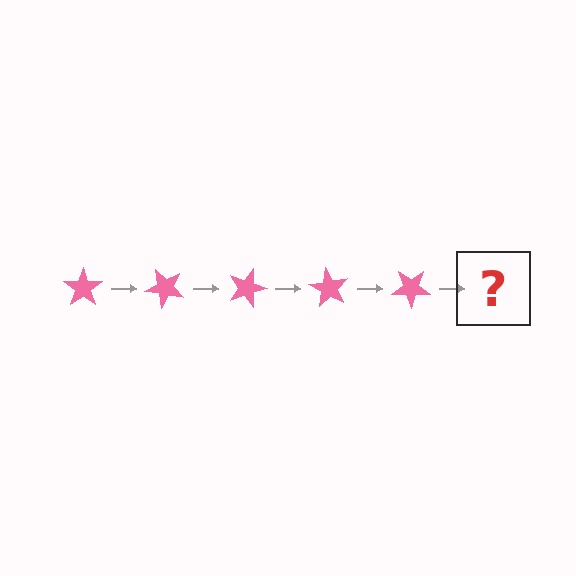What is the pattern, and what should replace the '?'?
The pattern is that the star rotates 45 degrees each step. The '?' should be a pink star rotated 225 degrees.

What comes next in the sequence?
The next element should be a pink star rotated 225 degrees.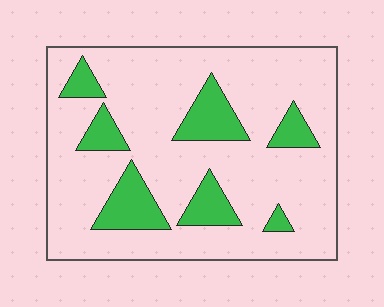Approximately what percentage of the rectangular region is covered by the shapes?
Approximately 20%.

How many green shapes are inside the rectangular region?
7.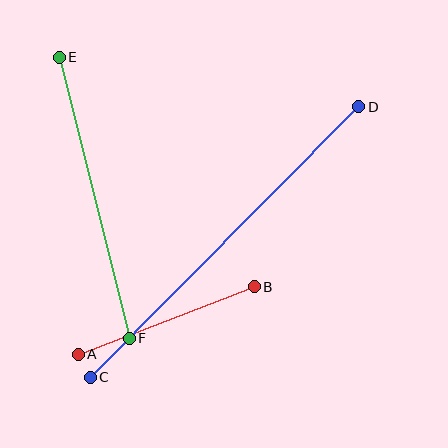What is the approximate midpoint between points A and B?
The midpoint is at approximately (166, 320) pixels.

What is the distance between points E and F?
The distance is approximately 290 pixels.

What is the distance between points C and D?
The distance is approximately 382 pixels.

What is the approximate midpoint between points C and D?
The midpoint is at approximately (224, 242) pixels.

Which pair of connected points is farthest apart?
Points C and D are farthest apart.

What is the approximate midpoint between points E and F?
The midpoint is at approximately (94, 198) pixels.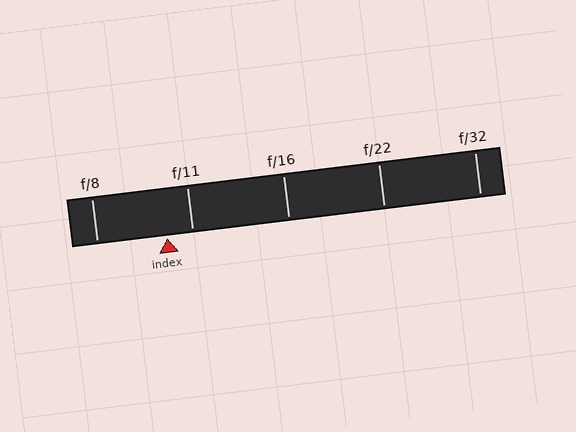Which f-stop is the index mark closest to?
The index mark is closest to f/11.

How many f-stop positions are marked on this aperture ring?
There are 5 f-stop positions marked.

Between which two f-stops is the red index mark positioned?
The index mark is between f/8 and f/11.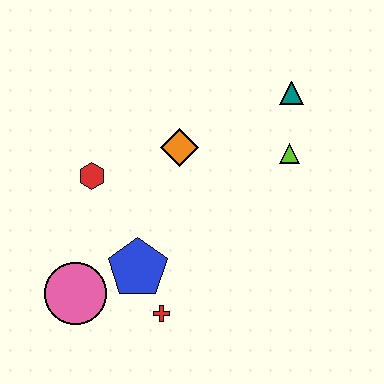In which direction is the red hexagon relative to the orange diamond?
The red hexagon is to the left of the orange diamond.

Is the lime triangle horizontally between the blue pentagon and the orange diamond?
No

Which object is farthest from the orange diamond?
The pink circle is farthest from the orange diamond.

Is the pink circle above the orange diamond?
No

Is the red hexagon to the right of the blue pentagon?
No